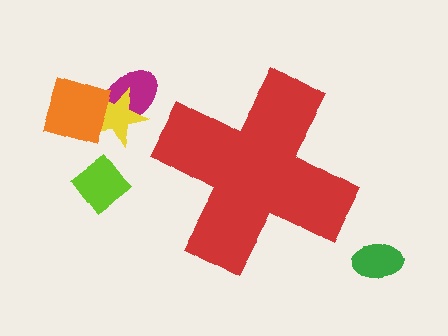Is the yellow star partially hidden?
No, the yellow star is fully visible.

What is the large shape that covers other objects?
A red cross.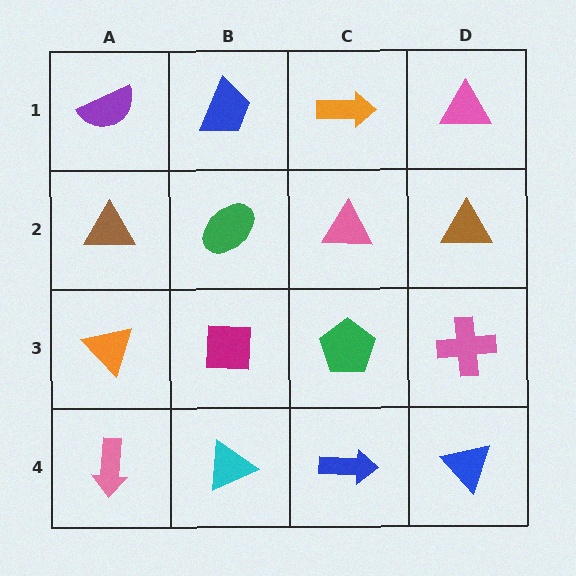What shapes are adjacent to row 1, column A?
A brown triangle (row 2, column A), a blue trapezoid (row 1, column B).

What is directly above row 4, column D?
A pink cross.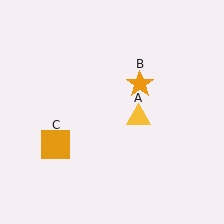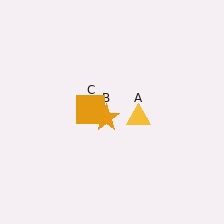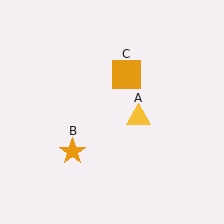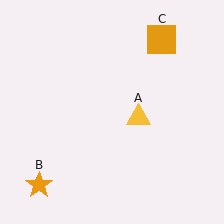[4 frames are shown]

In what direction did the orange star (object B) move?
The orange star (object B) moved down and to the left.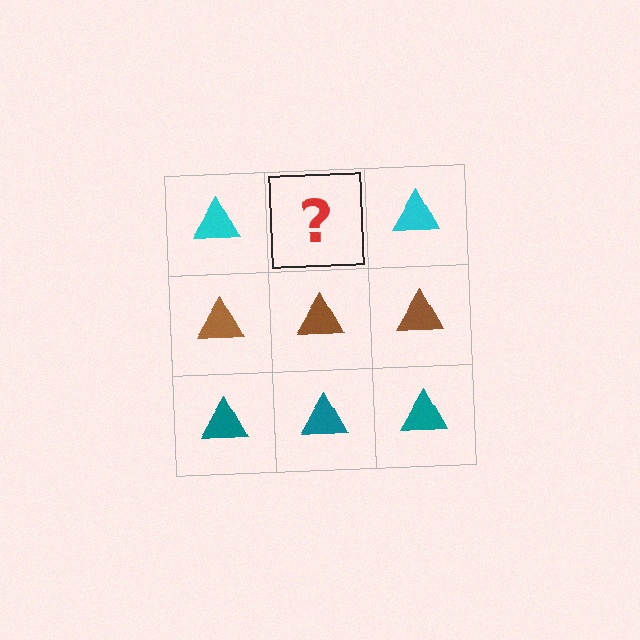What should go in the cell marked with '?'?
The missing cell should contain a cyan triangle.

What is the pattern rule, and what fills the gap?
The rule is that each row has a consistent color. The gap should be filled with a cyan triangle.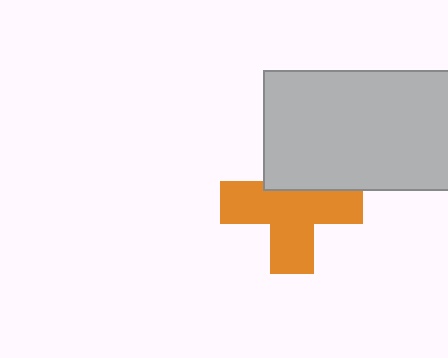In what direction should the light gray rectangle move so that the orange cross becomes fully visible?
The light gray rectangle should move up. That is the shortest direction to clear the overlap and leave the orange cross fully visible.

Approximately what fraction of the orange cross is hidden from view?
Roughly 31% of the orange cross is hidden behind the light gray rectangle.